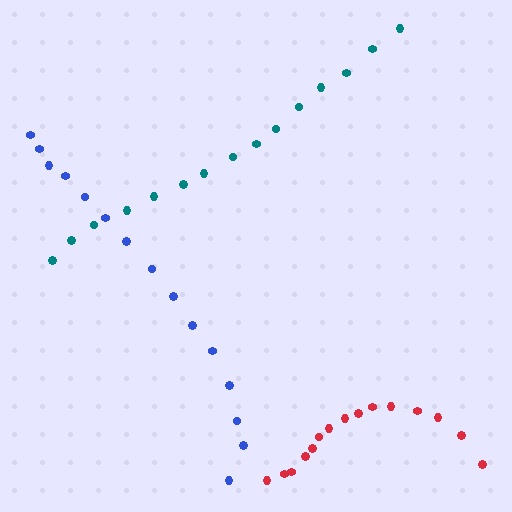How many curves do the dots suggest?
There are 3 distinct paths.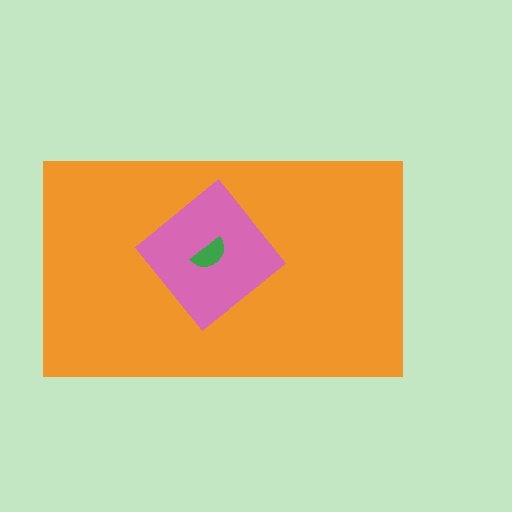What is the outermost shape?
The orange rectangle.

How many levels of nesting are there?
3.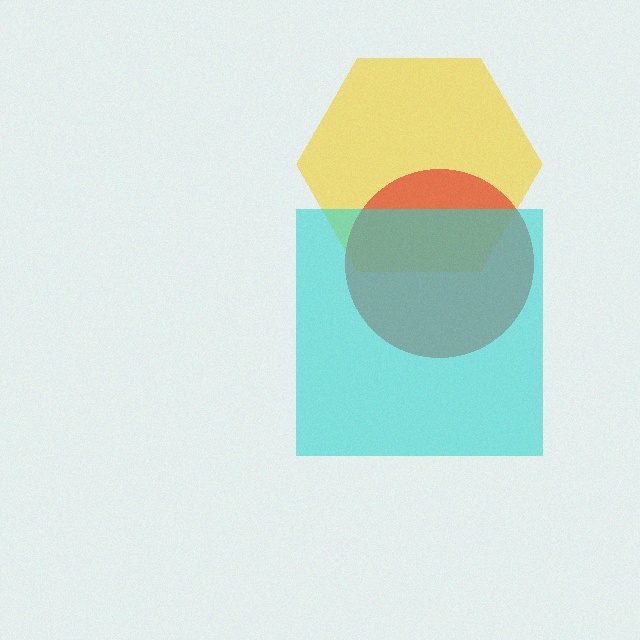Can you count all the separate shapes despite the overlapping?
Yes, there are 3 separate shapes.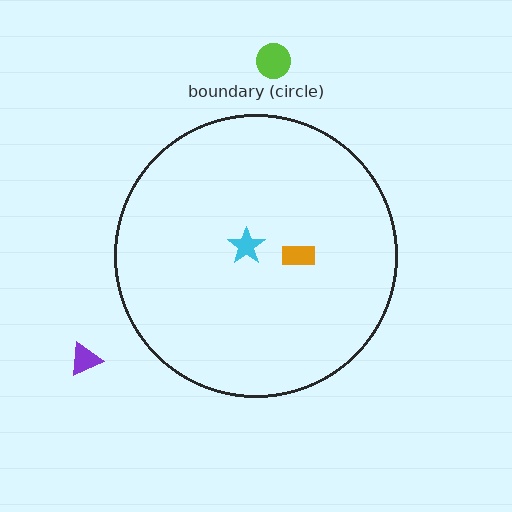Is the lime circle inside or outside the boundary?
Outside.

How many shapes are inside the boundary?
2 inside, 2 outside.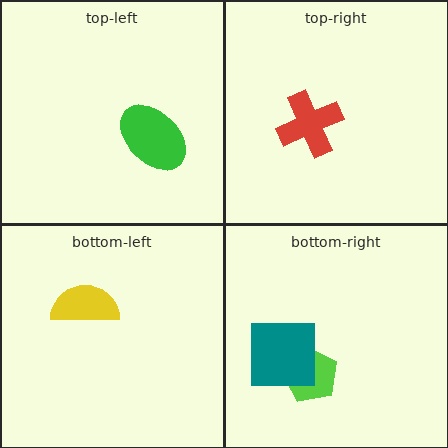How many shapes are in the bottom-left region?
1.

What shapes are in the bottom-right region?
The lime pentagon, the teal square.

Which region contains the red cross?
The top-right region.